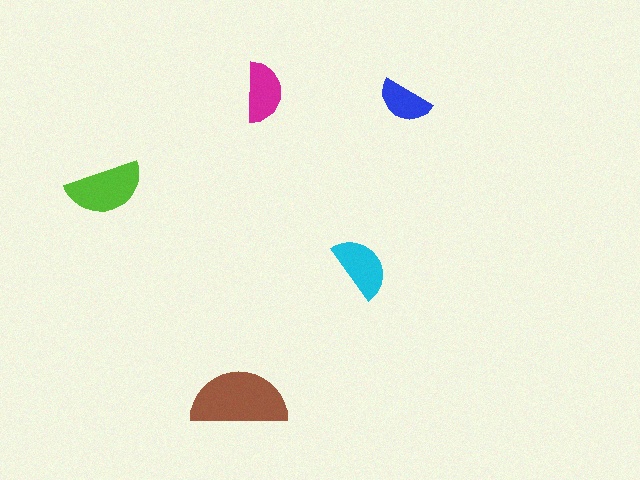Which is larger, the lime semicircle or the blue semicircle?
The lime one.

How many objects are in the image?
There are 5 objects in the image.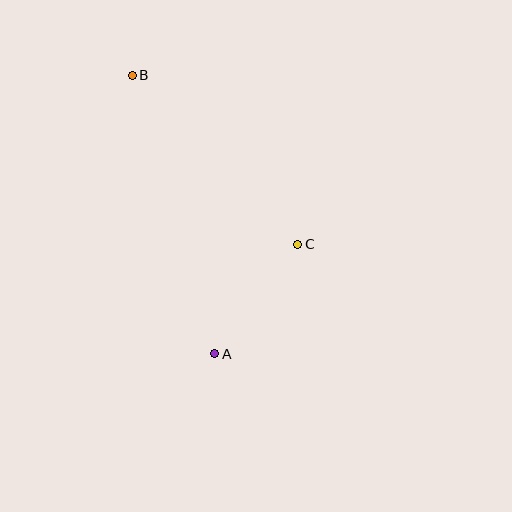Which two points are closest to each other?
Points A and C are closest to each other.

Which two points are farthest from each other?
Points A and B are farthest from each other.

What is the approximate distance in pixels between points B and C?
The distance between B and C is approximately 237 pixels.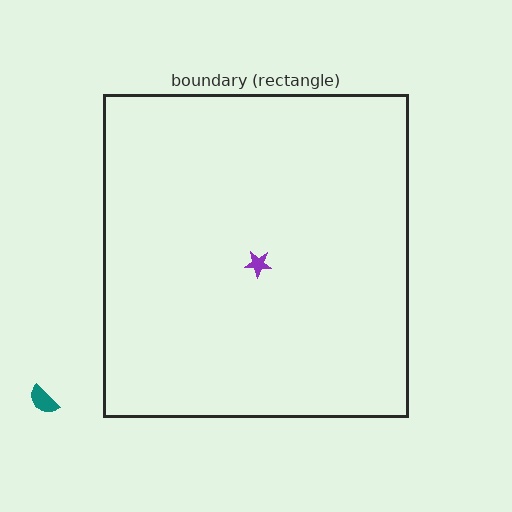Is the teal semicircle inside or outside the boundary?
Outside.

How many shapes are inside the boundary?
1 inside, 1 outside.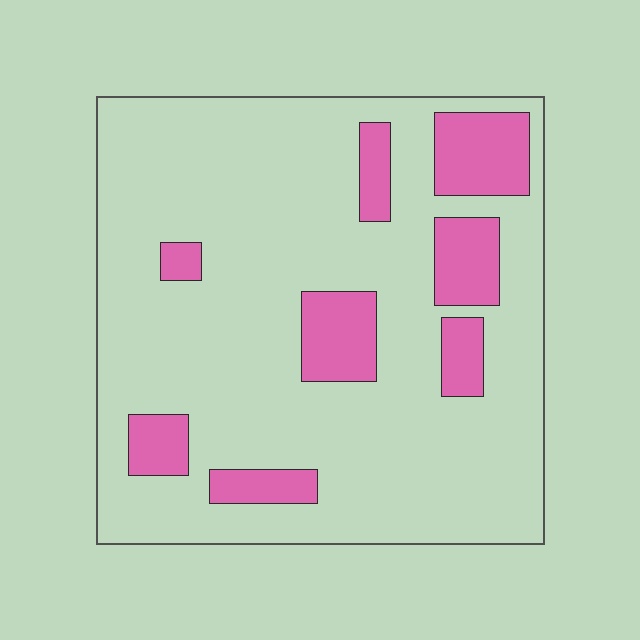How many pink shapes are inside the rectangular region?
8.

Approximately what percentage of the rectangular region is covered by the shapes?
Approximately 20%.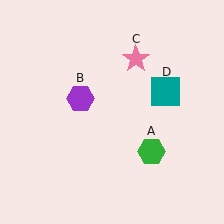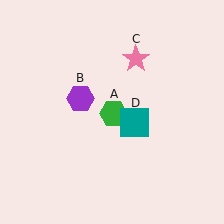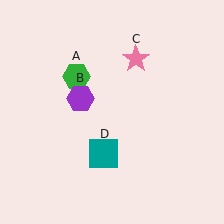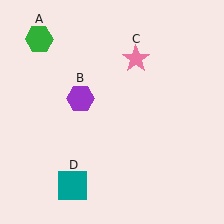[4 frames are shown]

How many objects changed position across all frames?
2 objects changed position: green hexagon (object A), teal square (object D).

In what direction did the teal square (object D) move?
The teal square (object D) moved down and to the left.